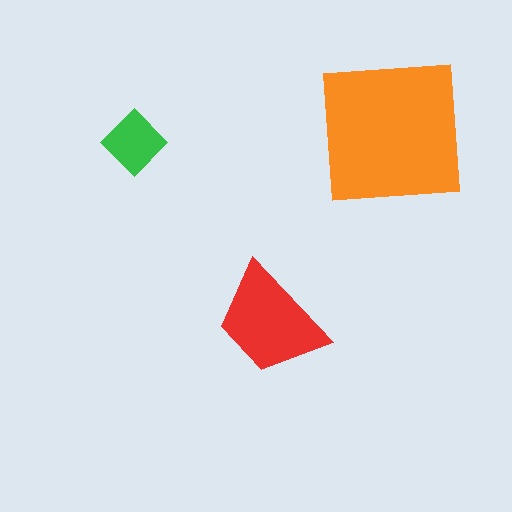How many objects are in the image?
There are 3 objects in the image.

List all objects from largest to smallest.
The orange square, the red trapezoid, the green diamond.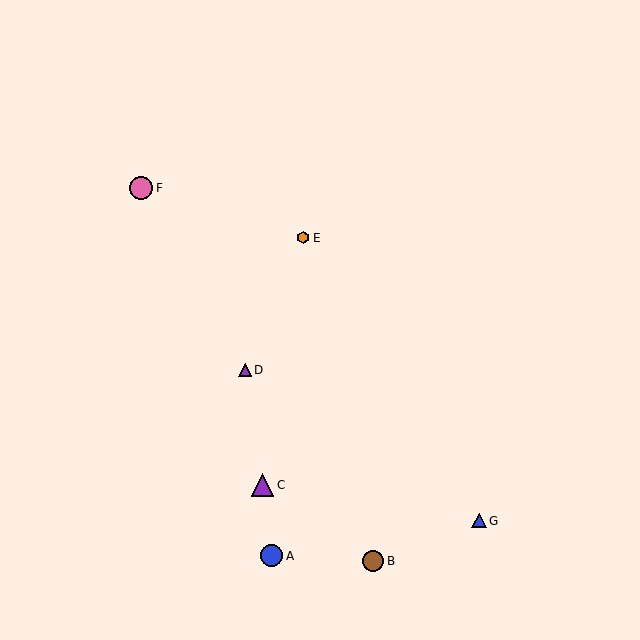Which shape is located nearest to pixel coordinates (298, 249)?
The orange hexagon (labeled E) at (303, 238) is nearest to that location.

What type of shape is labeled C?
Shape C is a purple triangle.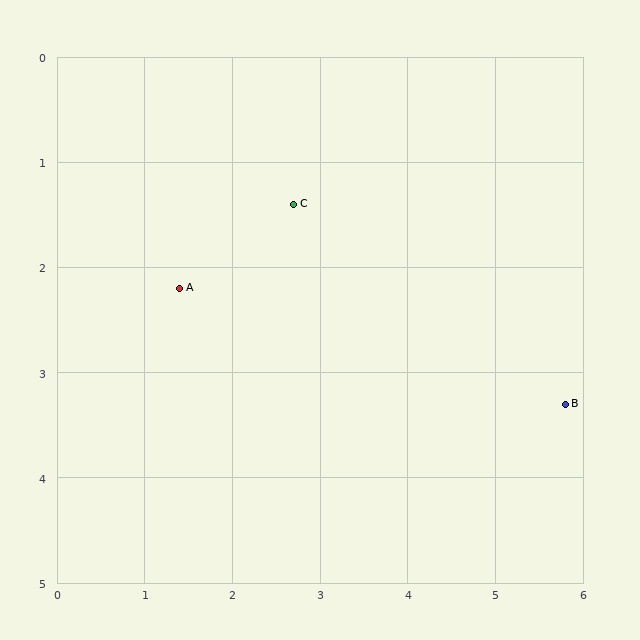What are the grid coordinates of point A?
Point A is at approximately (1.4, 2.2).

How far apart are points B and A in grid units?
Points B and A are about 4.5 grid units apart.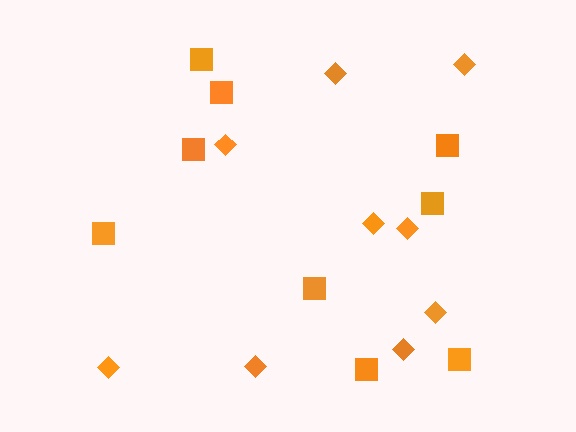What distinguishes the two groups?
There are 2 groups: one group of squares (9) and one group of diamonds (9).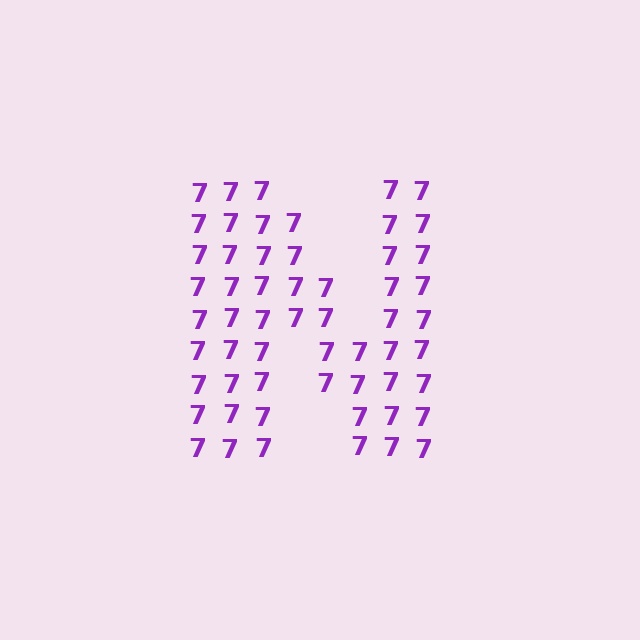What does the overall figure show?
The overall figure shows the letter N.